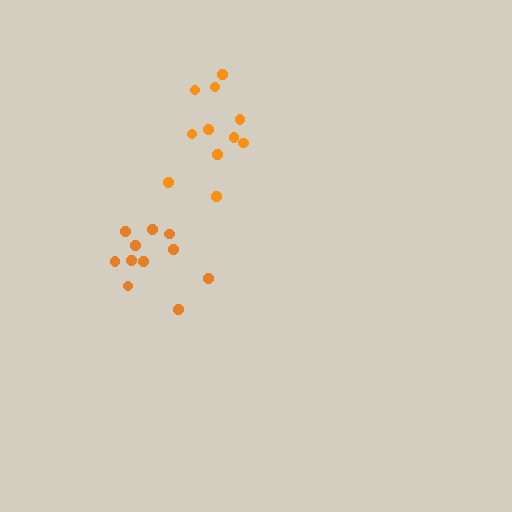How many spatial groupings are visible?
There are 2 spatial groupings.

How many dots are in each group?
Group 1: 11 dots, Group 2: 11 dots (22 total).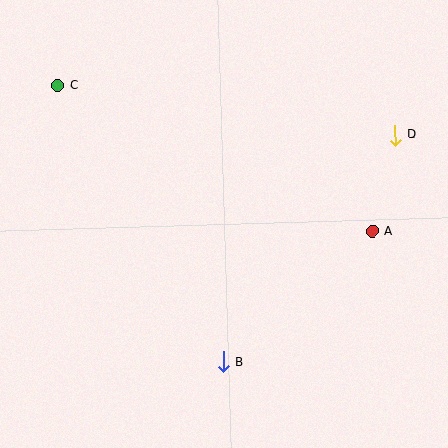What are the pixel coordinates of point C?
Point C is at (57, 86).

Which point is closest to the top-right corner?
Point D is closest to the top-right corner.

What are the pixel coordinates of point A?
Point A is at (372, 231).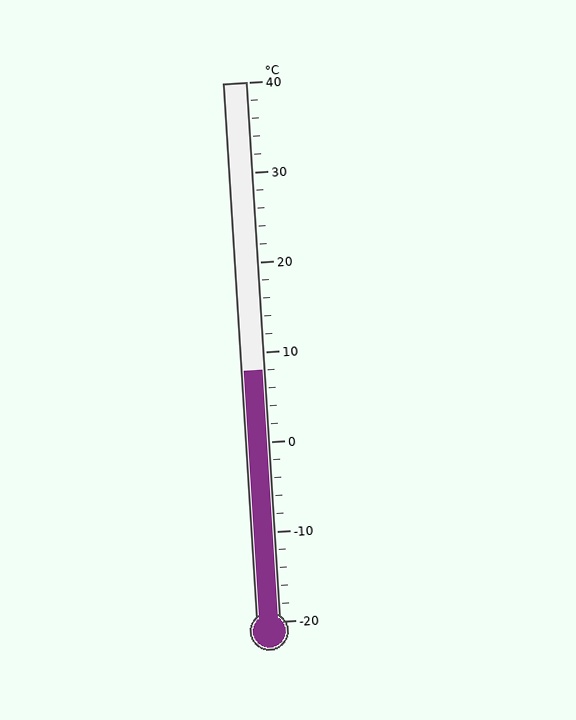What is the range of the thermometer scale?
The thermometer scale ranges from -20°C to 40°C.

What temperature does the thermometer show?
The thermometer shows approximately 8°C.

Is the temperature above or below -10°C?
The temperature is above -10°C.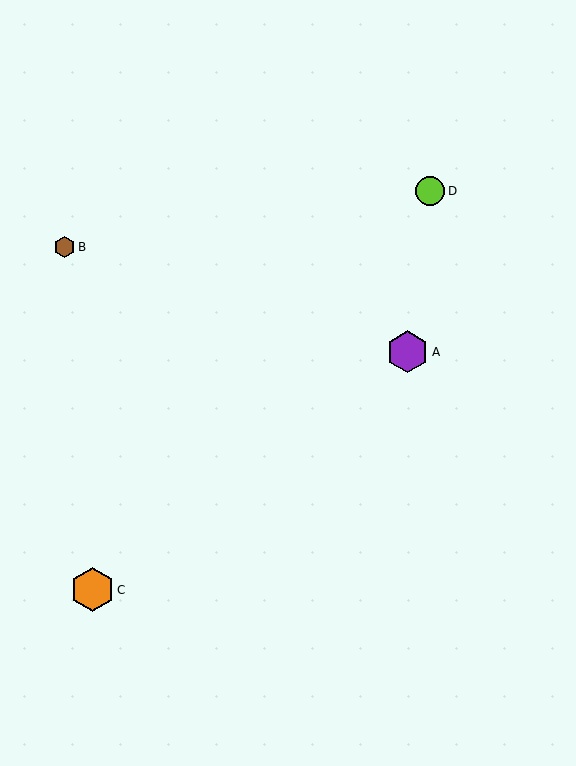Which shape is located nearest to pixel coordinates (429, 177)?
The lime circle (labeled D) at (430, 191) is nearest to that location.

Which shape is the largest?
The orange hexagon (labeled C) is the largest.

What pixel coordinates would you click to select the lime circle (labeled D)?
Click at (430, 191) to select the lime circle D.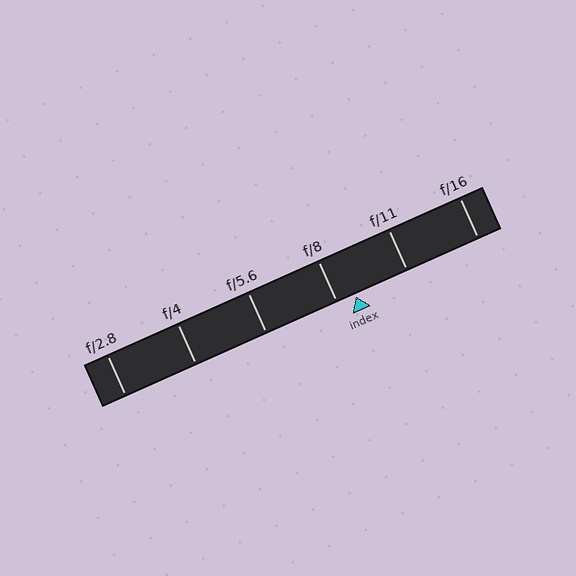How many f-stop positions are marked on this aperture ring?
There are 6 f-stop positions marked.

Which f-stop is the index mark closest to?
The index mark is closest to f/8.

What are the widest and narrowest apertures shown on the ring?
The widest aperture shown is f/2.8 and the narrowest is f/16.